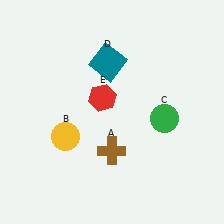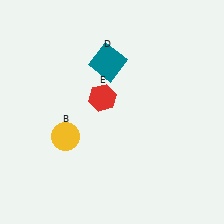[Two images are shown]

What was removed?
The brown cross (A), the green circle (C) were removed in Image 2.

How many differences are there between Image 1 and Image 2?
There are 2 differences between the two images.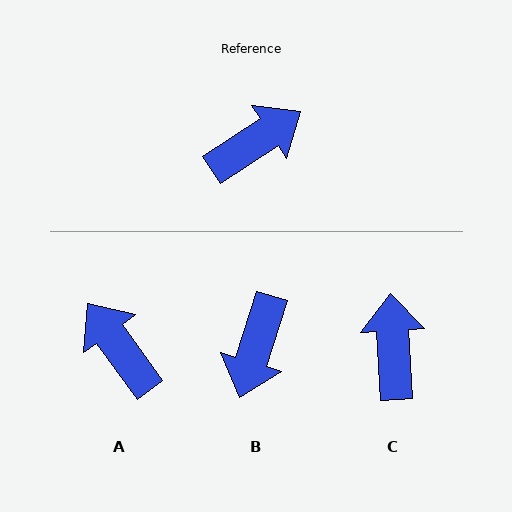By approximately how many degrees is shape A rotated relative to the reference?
Approximately 93 degrees counter-clockwise.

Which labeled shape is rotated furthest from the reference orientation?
B, about 141 degrees away.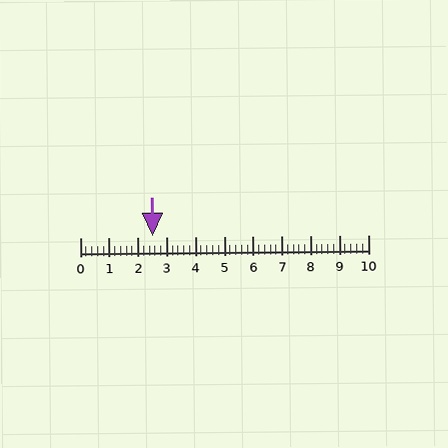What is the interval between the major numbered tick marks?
The major tick marks are spaced 1 units apart.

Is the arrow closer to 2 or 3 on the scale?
The arrow is closer to 3.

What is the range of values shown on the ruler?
The ruler shows values from 0 to 10.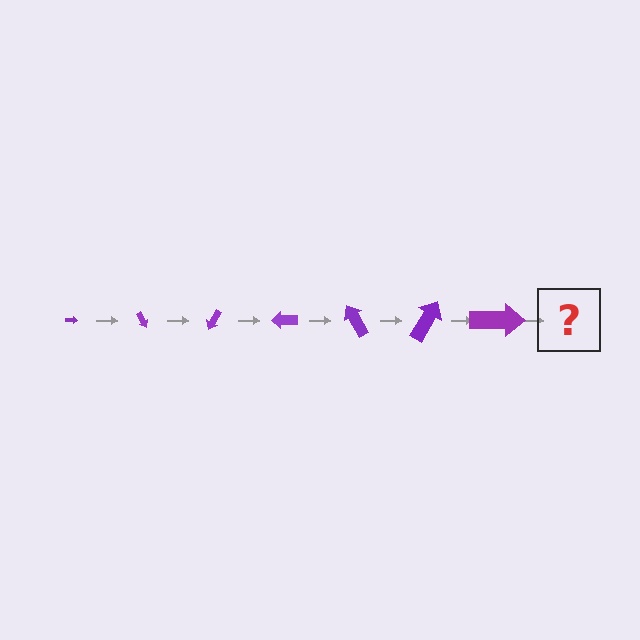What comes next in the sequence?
The next element should be an arrow, larger than the previous one and rotated 420 degrees from the start.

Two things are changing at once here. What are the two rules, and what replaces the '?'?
The two rules are that the arrow grows larger each step and it rotates 60 degrees each step. The '?' should be an arrow, larger than the previous one and rotated 420 degrees from the start.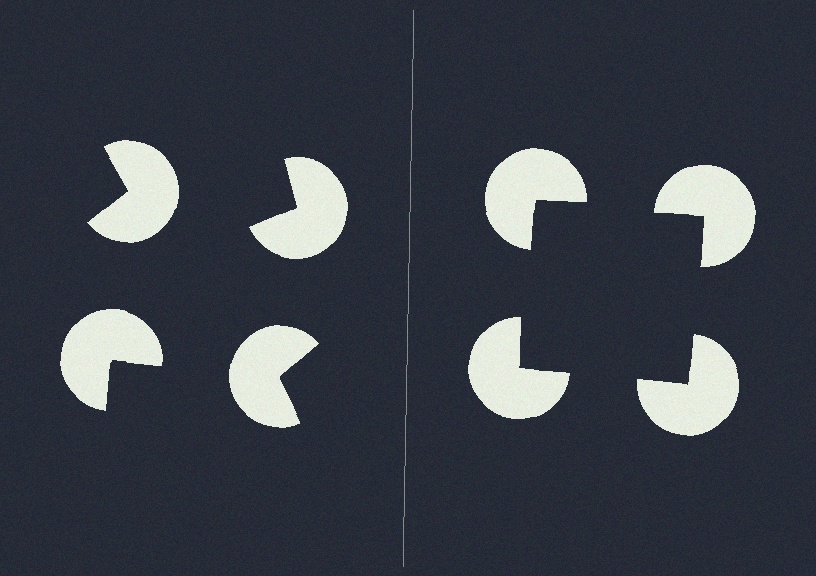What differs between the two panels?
The pac-man discs are positioned identically on both sides; only the wedge orientations differ. On the right they align to a square; on the left they are misaligned.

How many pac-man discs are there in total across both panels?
8 — 4 on each side.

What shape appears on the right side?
An illusory square.